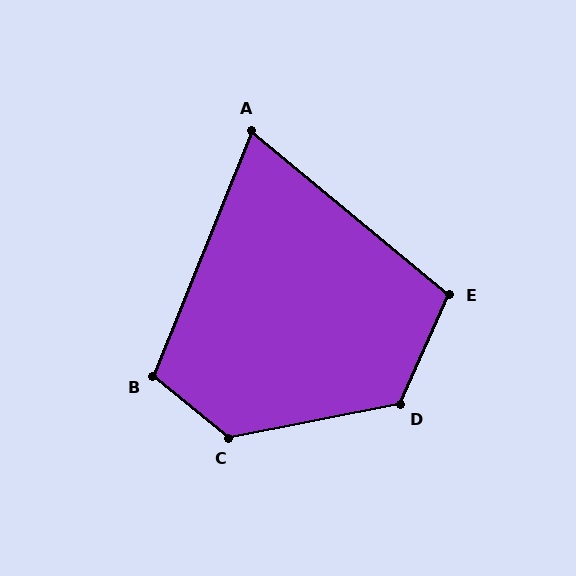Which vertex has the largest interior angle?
C, at approximately 129 degrees.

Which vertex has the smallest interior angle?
A, at approximately 72 degrees.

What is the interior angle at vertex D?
Approximately 125 degrees (obtuse).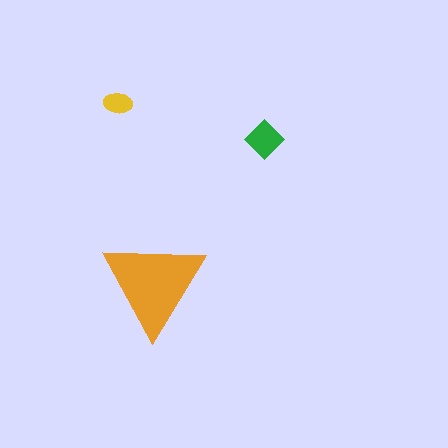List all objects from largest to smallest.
The orange triangle, the green diamond, the yellow ellipse.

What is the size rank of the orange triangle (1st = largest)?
1st.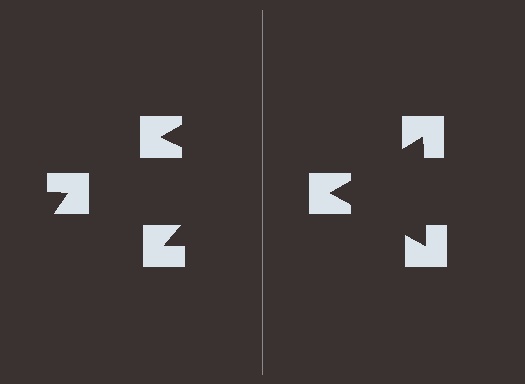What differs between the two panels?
The notched squares are positioned identically on both sides; only the wedge orientations differ. On the right they align to a triangle; on the left they are misaligned.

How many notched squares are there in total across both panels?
6 — 3 on each side.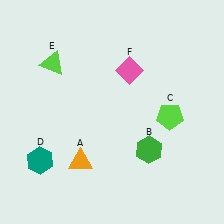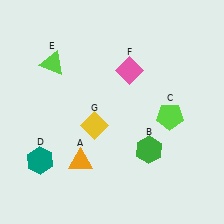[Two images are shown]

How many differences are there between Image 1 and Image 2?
There is 1 difference between the two images.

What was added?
A yellow diamond (G) was added in Image 2.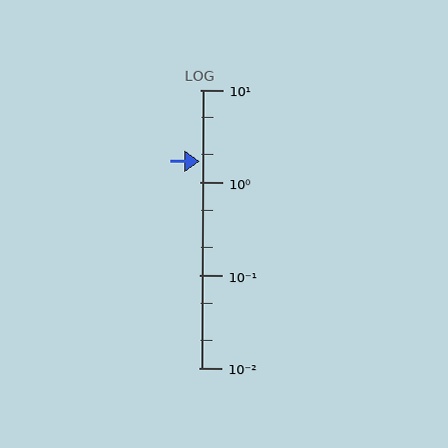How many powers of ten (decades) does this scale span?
The scale spans 3 decades, from 0.01 to 10.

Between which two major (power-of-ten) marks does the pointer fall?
The pointer is between 1 and 10.